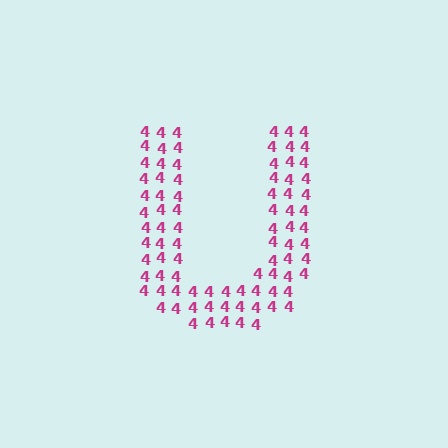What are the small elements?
The small elements are digit 4's.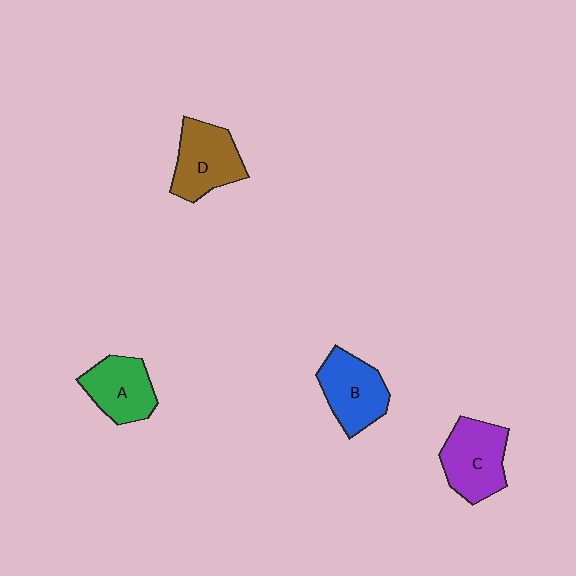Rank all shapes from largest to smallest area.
From largest to smallest: C (purple), D (brown), B (blue), A (green).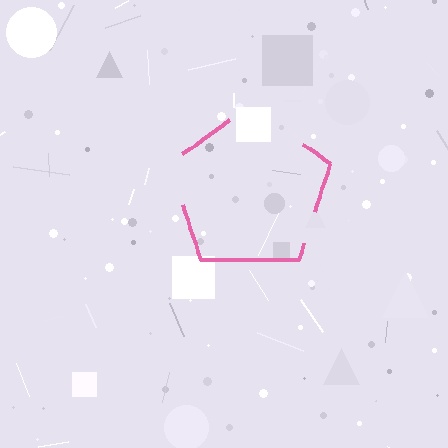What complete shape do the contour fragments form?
The contour fragments form a pentagon.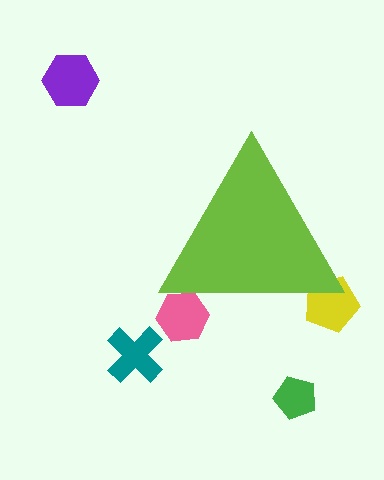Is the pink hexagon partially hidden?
Yes, the pink hexagon is partially hidden behind the lime triangle.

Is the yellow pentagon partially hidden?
Yes, the yellow pentagon is partially hidden behind the lime triangle.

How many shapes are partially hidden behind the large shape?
2 shapes are partially hidden.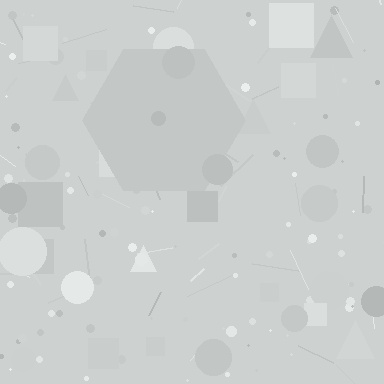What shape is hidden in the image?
A hexagon is hidden in the image.